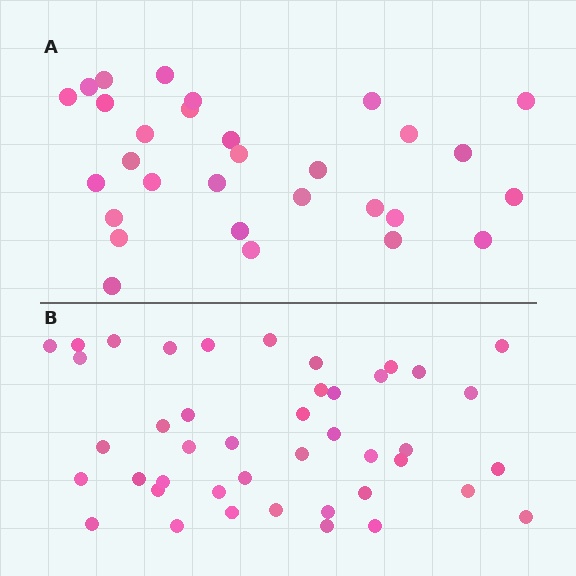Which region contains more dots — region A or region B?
Region B (the bottom region) has more dots.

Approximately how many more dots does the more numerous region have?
Region B has approximately 15 more dots than region A.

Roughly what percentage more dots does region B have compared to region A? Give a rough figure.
About 45% more.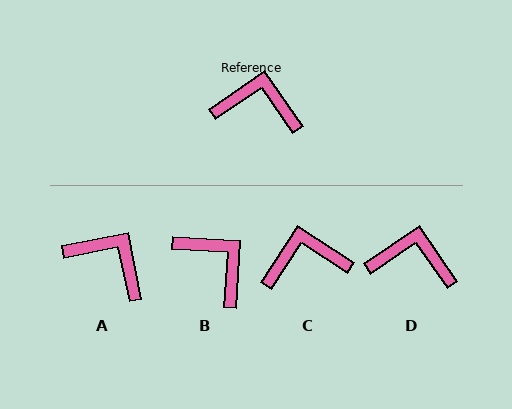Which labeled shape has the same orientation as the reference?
D.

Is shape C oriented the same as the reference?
No, it is off by about 23 degrees.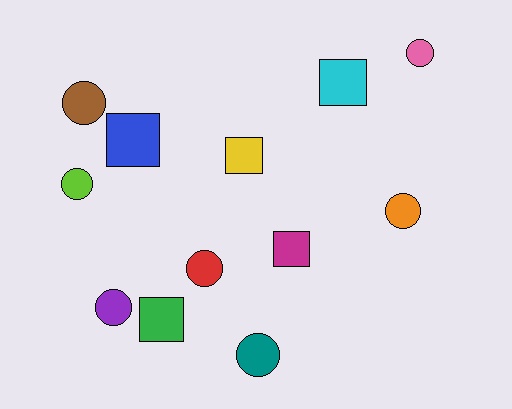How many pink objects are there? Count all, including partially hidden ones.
There is 1 pink object.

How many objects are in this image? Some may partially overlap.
There are 12 objects.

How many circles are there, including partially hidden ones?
There are 7 circles.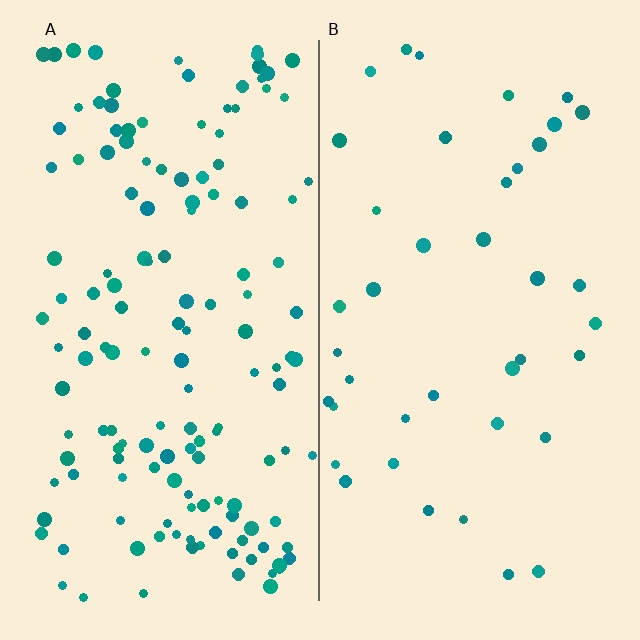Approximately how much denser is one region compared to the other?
Approximately 3.7× — region A over region B.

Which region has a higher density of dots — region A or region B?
A (the left).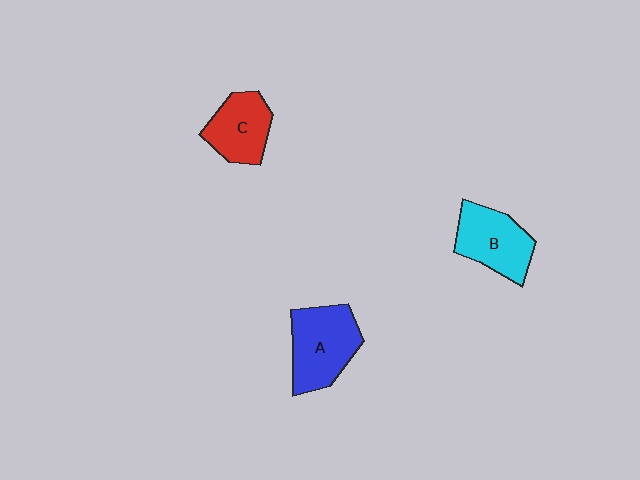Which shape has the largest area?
Shape A (blue).